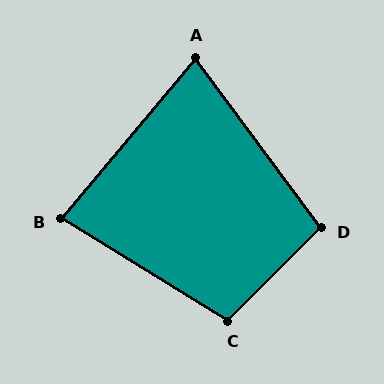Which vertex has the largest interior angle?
C, at approximately 103 degrees.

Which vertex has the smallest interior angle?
A, at approximately 77 degrees.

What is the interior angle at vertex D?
Approximately 98 degrees (obtuse).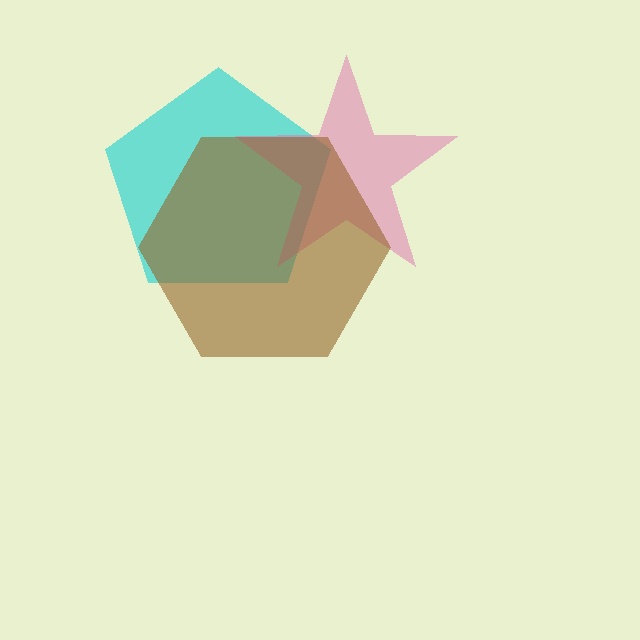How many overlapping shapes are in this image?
There are 3 overlapping shapes in the image.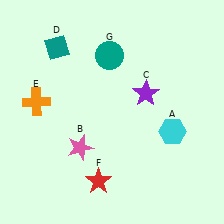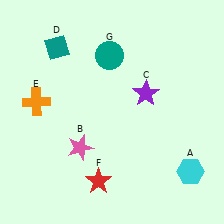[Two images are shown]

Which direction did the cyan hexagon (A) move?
The cyan hexagon (A) moved down.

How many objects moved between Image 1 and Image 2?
1 object moved between the two images.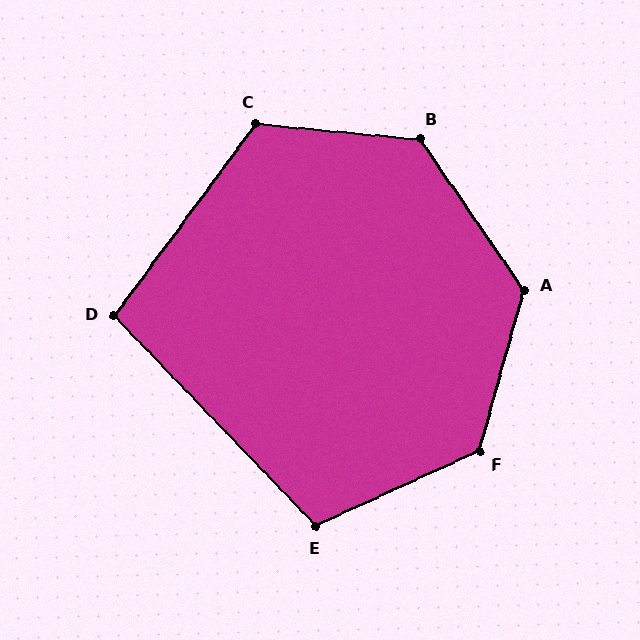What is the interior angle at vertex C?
Approximately 121 degrees (obtuse).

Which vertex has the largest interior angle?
F, at approximately 130 degrees.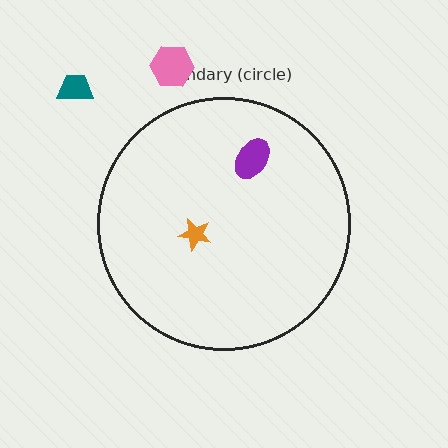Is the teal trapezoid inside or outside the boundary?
Outside.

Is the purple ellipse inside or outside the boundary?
Inside.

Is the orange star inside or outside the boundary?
Inside.